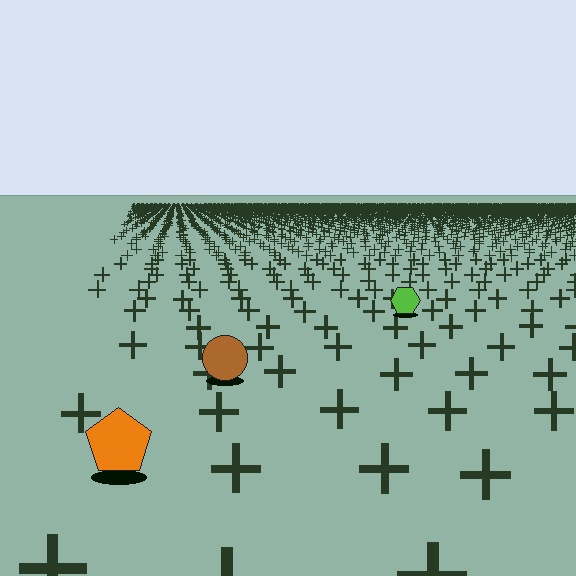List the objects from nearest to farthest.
From nearest to farthest: the orange pentagon, the brown circle, the lime hexagon.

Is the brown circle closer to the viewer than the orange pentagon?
No. The orange pentagon is closer — you can tell from the texture gradient: the ground texture is coarser near it.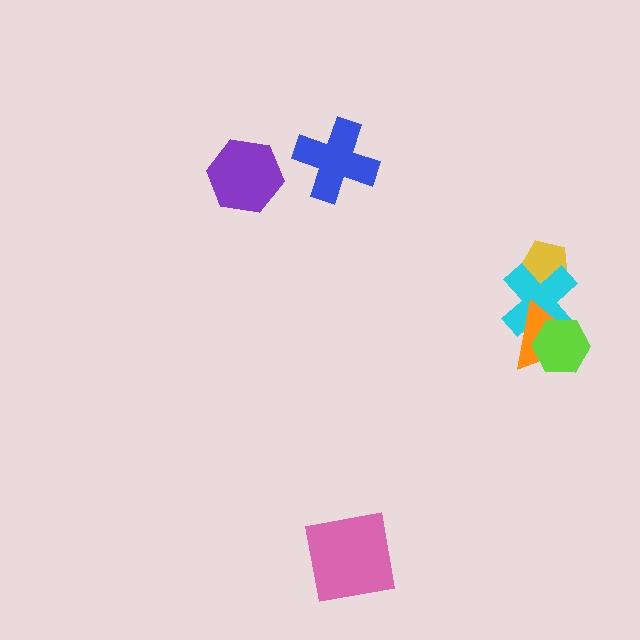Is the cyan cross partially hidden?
Yes, it is partially covered by another shape.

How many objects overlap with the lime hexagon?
2 objects overlap with the lime hexagon.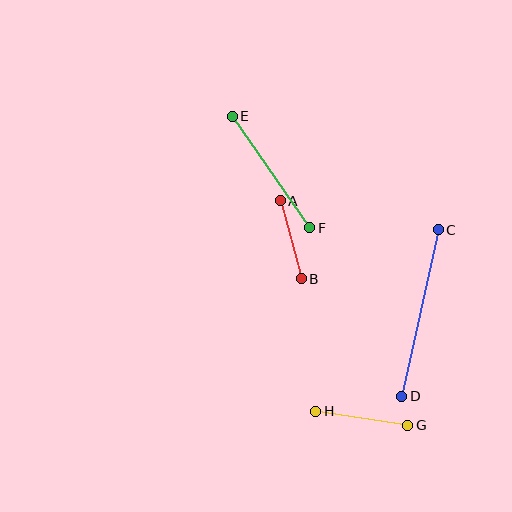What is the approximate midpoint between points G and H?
The midpoint is at approximately (362, 418) pixels.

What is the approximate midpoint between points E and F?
The midpoint is at approximately (271, 172) pixels.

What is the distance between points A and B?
The distance is approximately 81 pixels.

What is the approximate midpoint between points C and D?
The midpoint is at approximately (420, 313) pixels.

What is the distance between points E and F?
The distance is approximately 136 pixels.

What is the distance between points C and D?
The distance is approximately 170 pixels.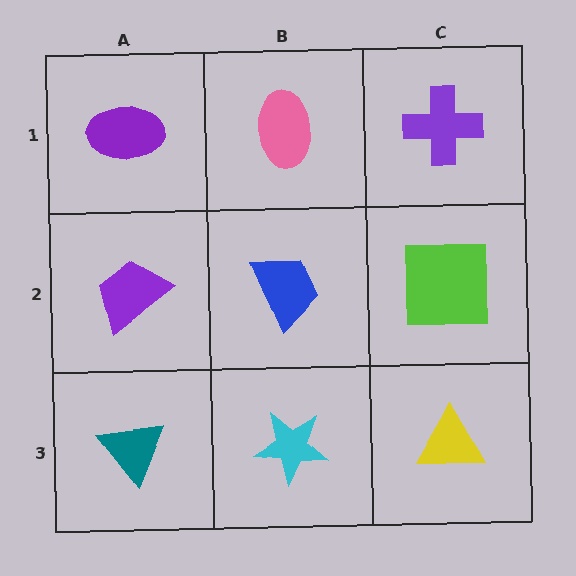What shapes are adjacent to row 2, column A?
A purple ellipse (row 1, column A), a teal triangle (row 3, column A), a blue trapezoid (row 2, column B).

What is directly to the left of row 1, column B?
A purple ellipse.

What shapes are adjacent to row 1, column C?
A lime square (row 2, column C), a pink ellipse (row 1, column B).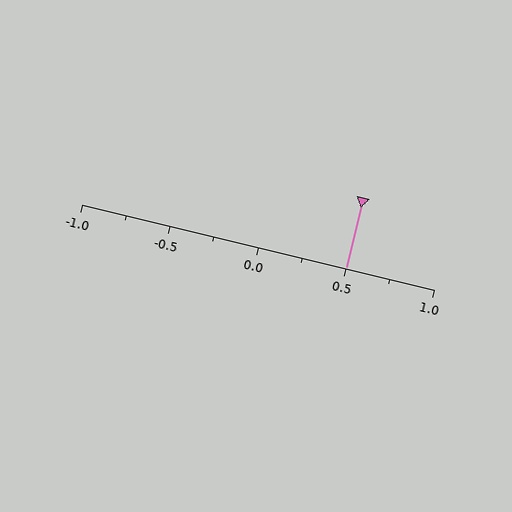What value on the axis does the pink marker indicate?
The marker indicates approximately 0.5.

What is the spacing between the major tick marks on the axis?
The major ticks are spaced 0.5 apart.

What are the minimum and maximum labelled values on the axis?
The axis runs from -1.0 to 1.0.